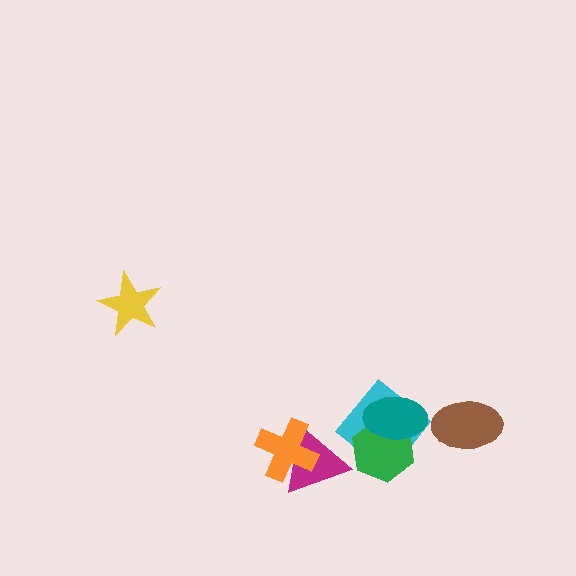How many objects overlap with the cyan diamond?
2 objects overlap with the cyan diamond.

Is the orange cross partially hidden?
No, no other shape covers it.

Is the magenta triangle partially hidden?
Yes, it is partially covered by another shape.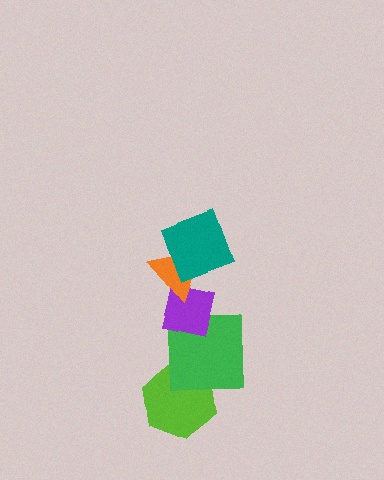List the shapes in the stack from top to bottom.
From top to bottom: the teal square, the orange triangle, the purple square, the green square, the lime hexagon.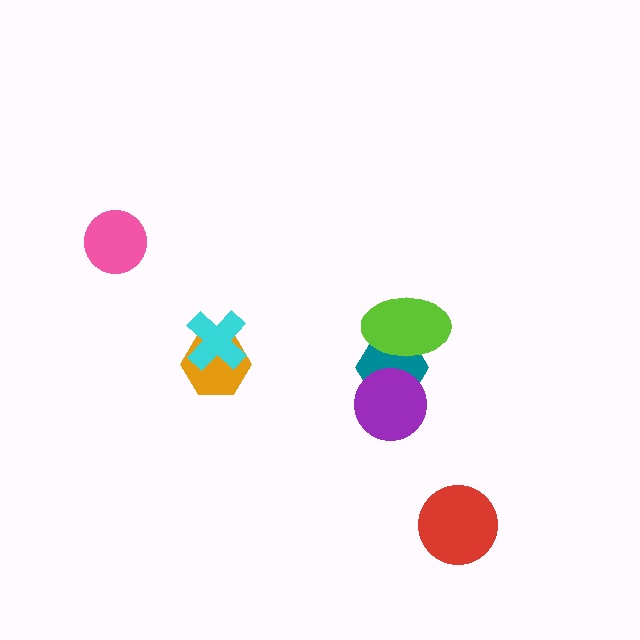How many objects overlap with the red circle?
0 objects overlap with the red circle.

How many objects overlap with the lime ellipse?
1 object overlaps with the lime ellipse.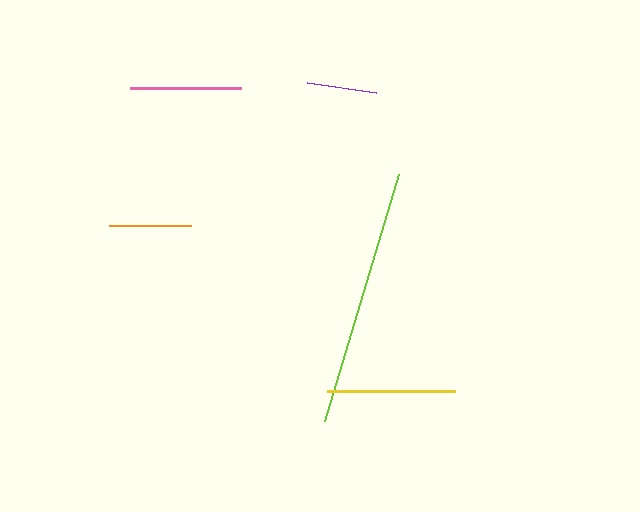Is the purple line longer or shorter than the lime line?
The lime line is longer than the purple line.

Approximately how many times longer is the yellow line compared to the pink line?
The yellow line is approximately 1.2 times the length of the pink line.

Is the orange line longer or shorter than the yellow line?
The yellow line is longer than the orange line.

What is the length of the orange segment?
The orange segment is approximately 82 pixels long.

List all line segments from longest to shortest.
From longest to shortest: lime, yellow, pink, orange, purple.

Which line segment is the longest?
The lime line is the longest at approximately 258 pixels.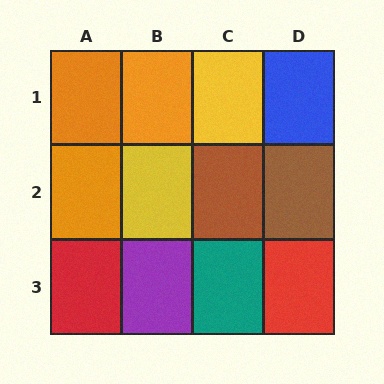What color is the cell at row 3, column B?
Purple.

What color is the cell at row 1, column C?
Yellow.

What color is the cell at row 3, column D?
Red.